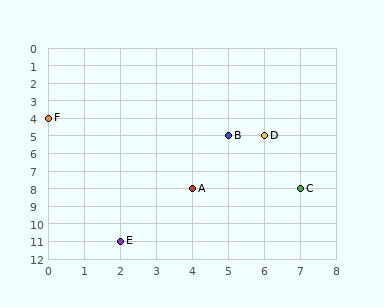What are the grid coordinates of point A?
Point A is at grid coordinates (4, 8).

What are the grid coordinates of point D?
Point D is at grid coordinates (6, 5).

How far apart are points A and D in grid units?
Points A and D are 2 columns and 3 rows apart (about 3.6 grid units diagonally).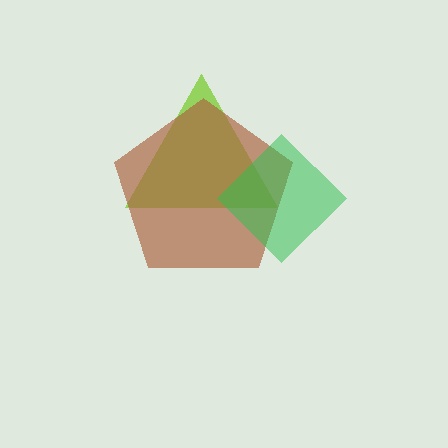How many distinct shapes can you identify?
There are 3 distinct shapes: a lime triangle, a brown pentagon, a green diamond.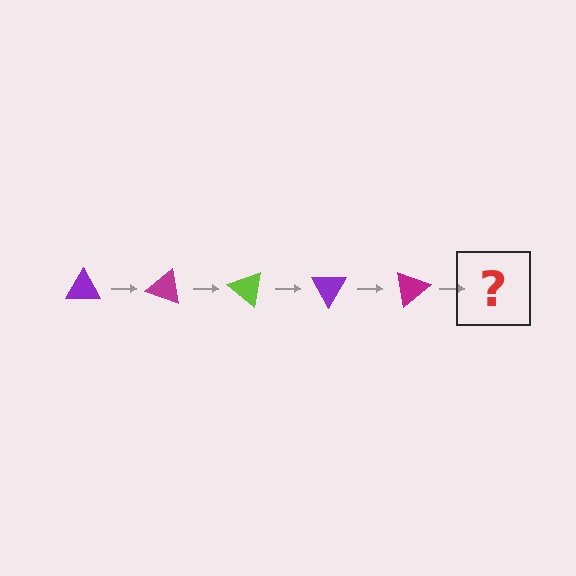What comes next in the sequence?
The next element should be a lime triangle, rotated 100 degrees from the start.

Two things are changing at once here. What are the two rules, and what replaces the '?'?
The two rules are that it rotates 20 degrees each step and the color cycles through purple, magenta, and lime. The '?' should be a lime triangle, rotated 100 degrees from the start.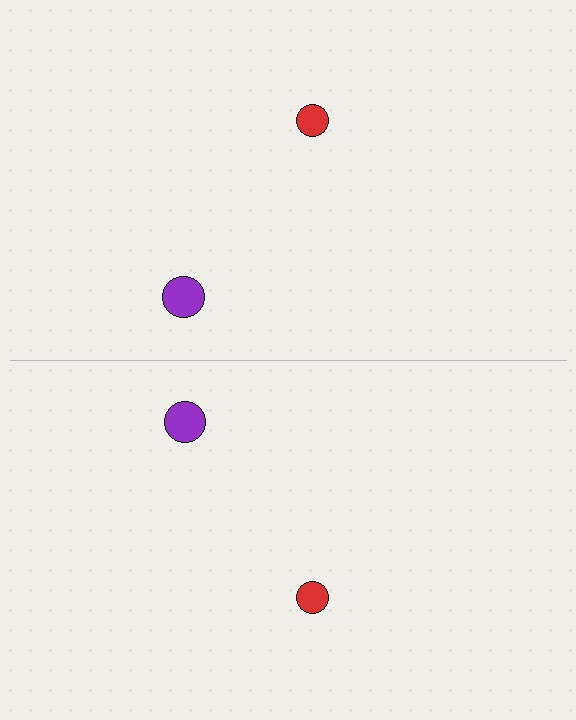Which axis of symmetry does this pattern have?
The pattern has a horizontal axis of symmetry running through the center of the image.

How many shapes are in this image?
There are 4 shapes in this image.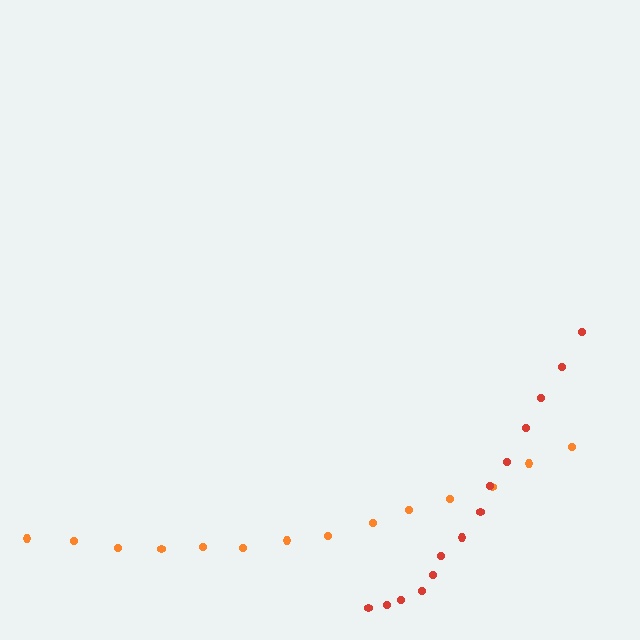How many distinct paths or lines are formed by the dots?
There are 2 distinct paths.